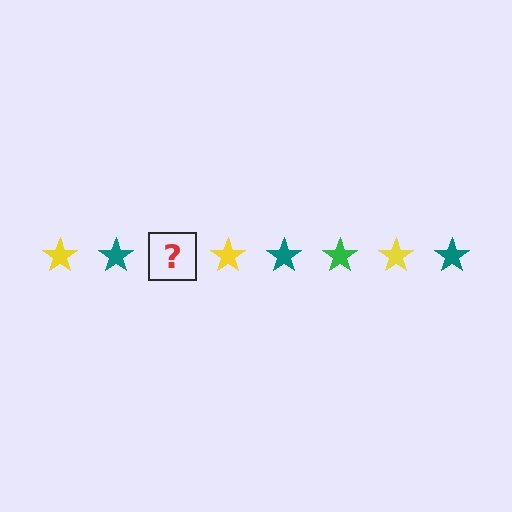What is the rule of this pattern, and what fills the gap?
The rule is that the pattern cycles through yellow, teal, green stars. The gap should be filled with a green star.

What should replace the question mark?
The question mark should be replaced with a green star.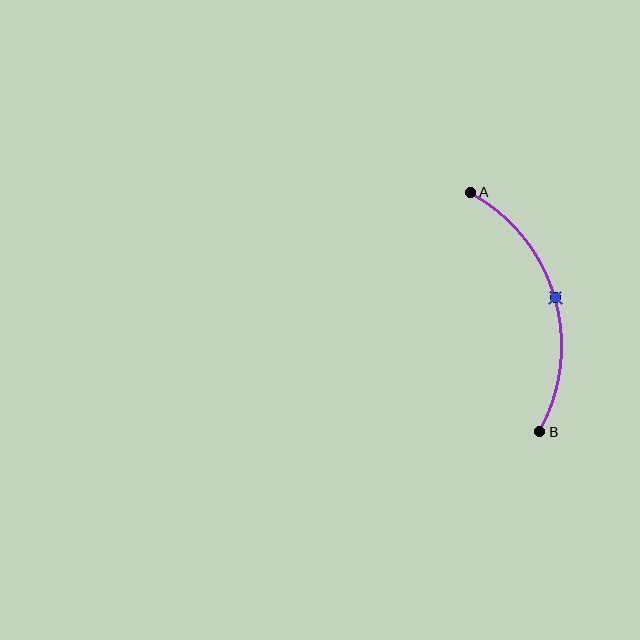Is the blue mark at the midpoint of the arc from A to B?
Yes. The blue mark lies on the arc at equal arc-length from both A and B — it is the arc midpoint.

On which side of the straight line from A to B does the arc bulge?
The arc bulges to the right of the straight line connecting A and B.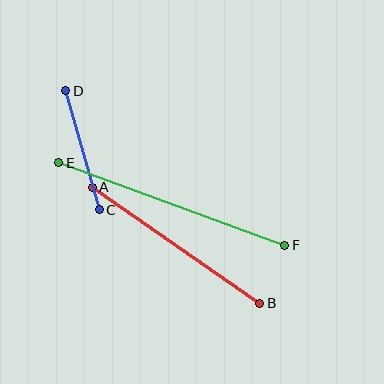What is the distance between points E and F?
The distance is approximately 241 pixels.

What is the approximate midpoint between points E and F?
The midpoint is at approximately (172, 204) pixels.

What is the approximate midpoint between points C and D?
The midpoint is at approximately (83, 150) pixels.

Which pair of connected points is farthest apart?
Points E and F are farthest apart.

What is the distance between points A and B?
The distance is approximately 204 pixels.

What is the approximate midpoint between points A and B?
The midpoint is at approximately (176, 245) pixels.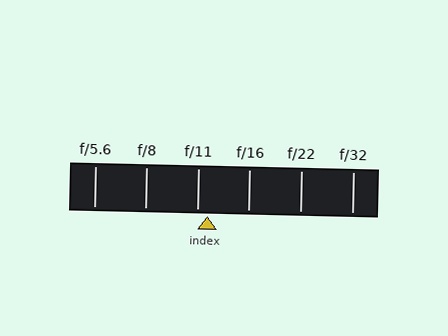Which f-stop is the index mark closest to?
The index mark is closest to f/11.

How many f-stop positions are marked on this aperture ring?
There are 6 f-stop positions marked.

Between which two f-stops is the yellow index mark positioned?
The index mark is between f/11 and f/16.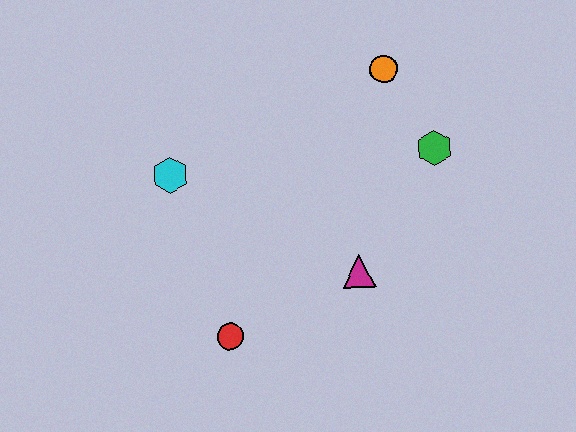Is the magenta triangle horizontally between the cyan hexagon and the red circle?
No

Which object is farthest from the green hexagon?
The red circle is farthest from the green hexagon.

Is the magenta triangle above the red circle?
Yes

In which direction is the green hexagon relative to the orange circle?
The green hexagon is below the orange circle.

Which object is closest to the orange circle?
The green hexagon is closest to the orange circle.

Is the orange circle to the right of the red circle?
Yes